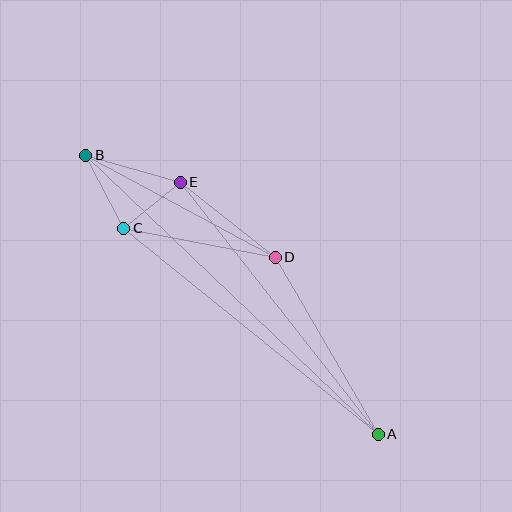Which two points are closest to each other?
Points C and E are closest to each other.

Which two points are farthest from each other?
Points A and B are farthest from each other.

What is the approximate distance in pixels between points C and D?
The distance between C and D is approximately 154 pixels.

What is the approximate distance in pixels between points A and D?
The distance between A and D is approximately 205 pixels.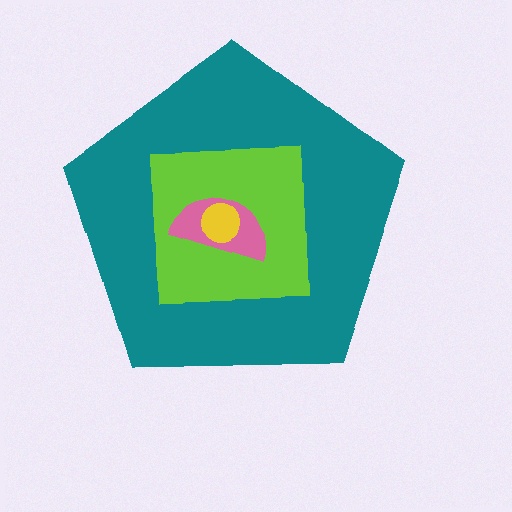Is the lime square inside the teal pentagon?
Yes.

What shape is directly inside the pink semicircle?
The yellow circle.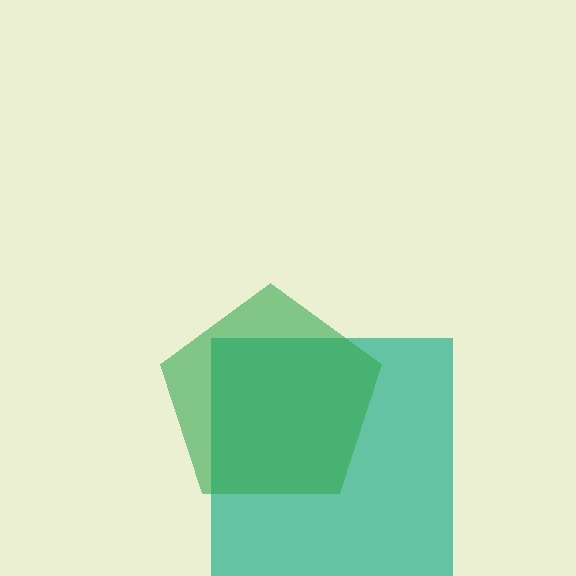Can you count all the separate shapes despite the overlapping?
Yes, there are 2 separate shapes.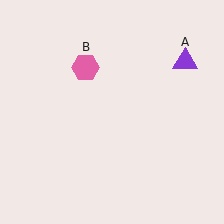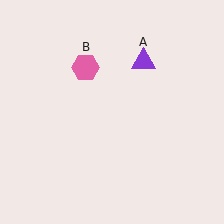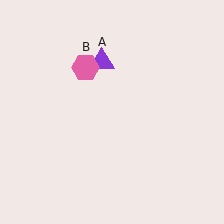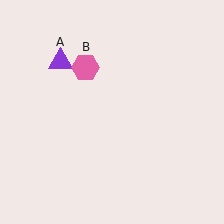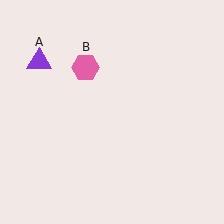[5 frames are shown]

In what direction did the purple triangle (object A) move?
The purple triangle (object A) moved left.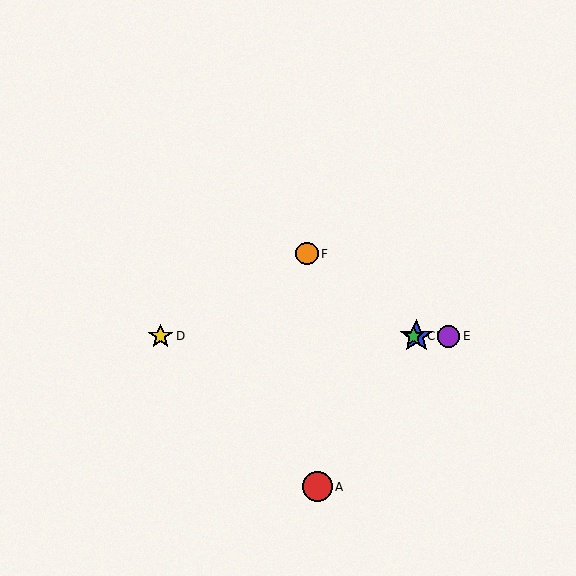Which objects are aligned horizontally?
Objects B, C, D, E are aligned horizontally.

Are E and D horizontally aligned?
Yes, both are at y≈336.